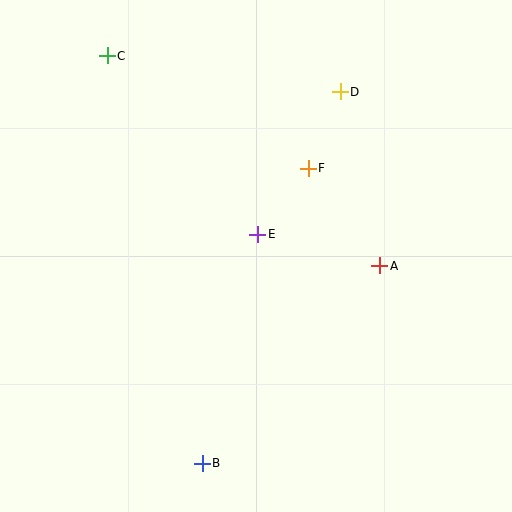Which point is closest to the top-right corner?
Point D is closest to the top-right corner.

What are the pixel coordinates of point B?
Point B is at (202, 463).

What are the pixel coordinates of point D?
Point D is at (340, 92).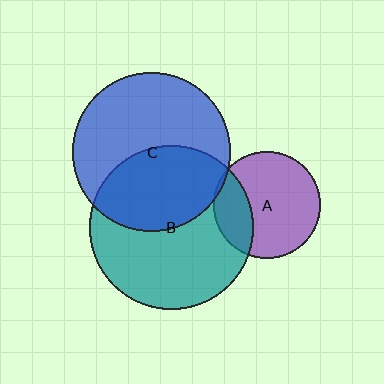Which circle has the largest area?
Circle B (teal).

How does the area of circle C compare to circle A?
Approximately 2.2 times.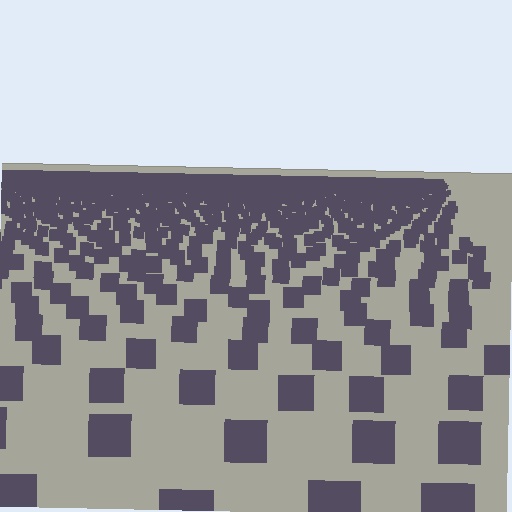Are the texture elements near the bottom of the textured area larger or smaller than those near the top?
Larger. Near the bottom, elements are closer to the viewer and appear at a bigger on-screen size.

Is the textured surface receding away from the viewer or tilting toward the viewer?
The surface is receding away from the viewer. Texture elements get smaller and denser toward the top.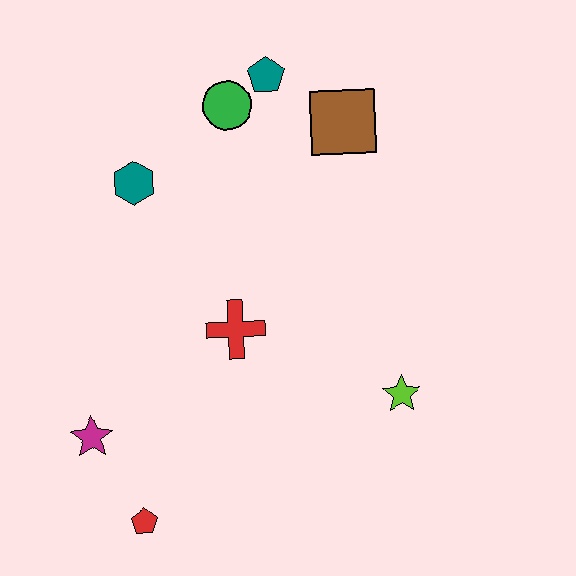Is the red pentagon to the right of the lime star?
No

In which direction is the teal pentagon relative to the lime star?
The teal pentagon is above the lime star.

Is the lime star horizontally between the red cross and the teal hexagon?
No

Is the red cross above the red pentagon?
Yes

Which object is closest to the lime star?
The red cross is closest to the lime star.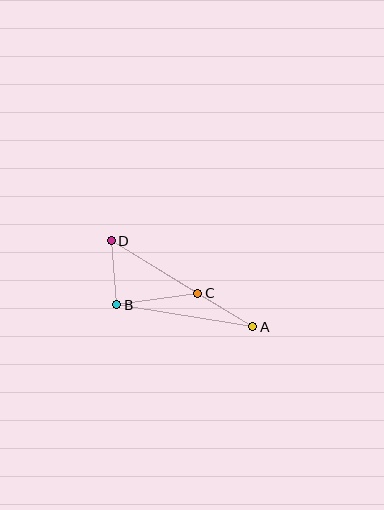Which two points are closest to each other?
Points A and C are closest to each other.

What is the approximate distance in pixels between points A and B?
The distance between A and B is approximately 138 pixels.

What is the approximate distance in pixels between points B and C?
The distance between B and C is approximately 82 pixels.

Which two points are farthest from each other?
Points A and D are farthest from each other.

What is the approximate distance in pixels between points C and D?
The distance between C and D is approximately 101 pixels.